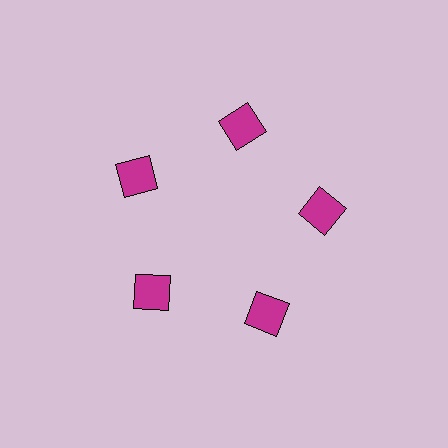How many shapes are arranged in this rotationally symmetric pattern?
There are 5 shapes, arranged in 5 groups of 1.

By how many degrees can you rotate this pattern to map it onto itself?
The pattern maps onto itself every 72 degrees of rotation.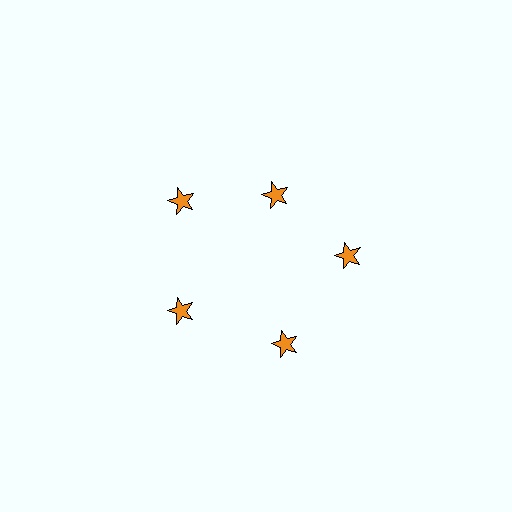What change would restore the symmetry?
The symmetry would be restored by moving it outward, back onto the ring so that all 5 stars sit at equal angles and equal distance from the center.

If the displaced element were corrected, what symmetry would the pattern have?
It would have 5-fold rotational symmetry — the pattern would map onto itself every 72 degrees.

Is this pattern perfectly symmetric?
No. The 5 orange stars are arranged in a ring, but one element near the 1 o'clock position is pulled inward toward the center, breaking the 5-fold rotational symmetry.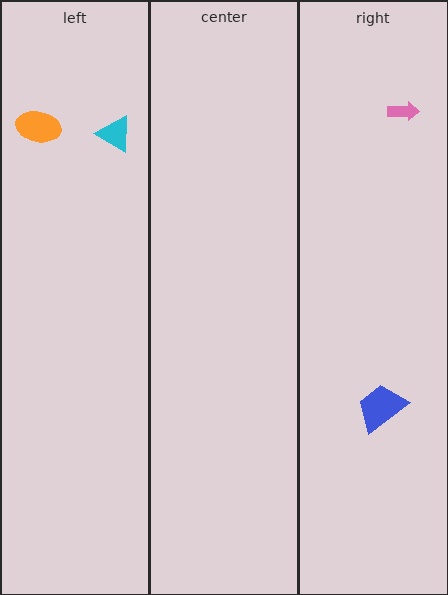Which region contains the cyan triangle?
The left region.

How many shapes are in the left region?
2.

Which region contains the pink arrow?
The right region.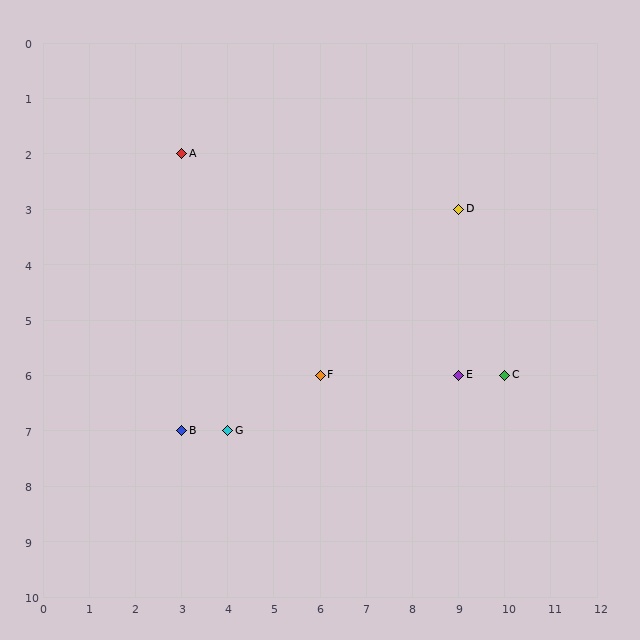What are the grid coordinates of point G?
Point G is at grid coordinates (4, 7).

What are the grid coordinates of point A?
Point A is at grid coordinates (3, 2).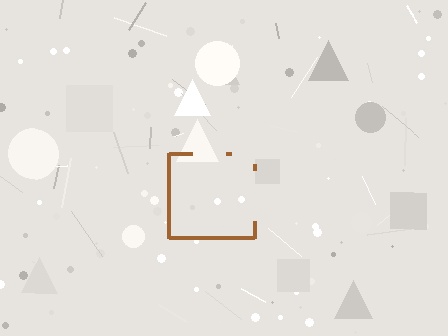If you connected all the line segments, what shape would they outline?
They would outline a square.